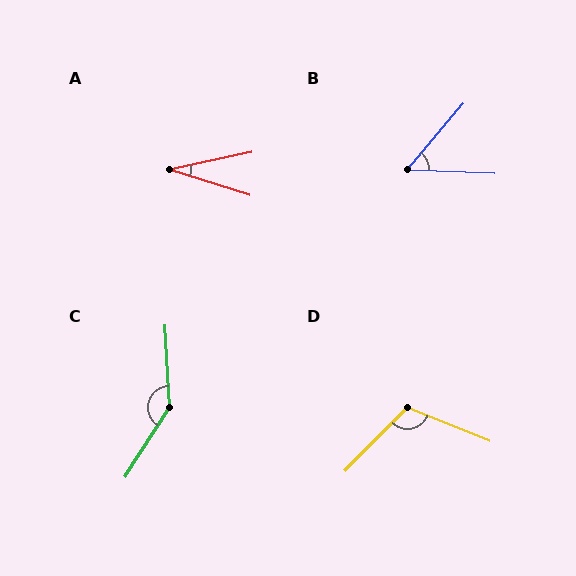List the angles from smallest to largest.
A (30°), B (52°), D (113°), C (145°).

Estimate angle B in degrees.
Approximately 52 degrees.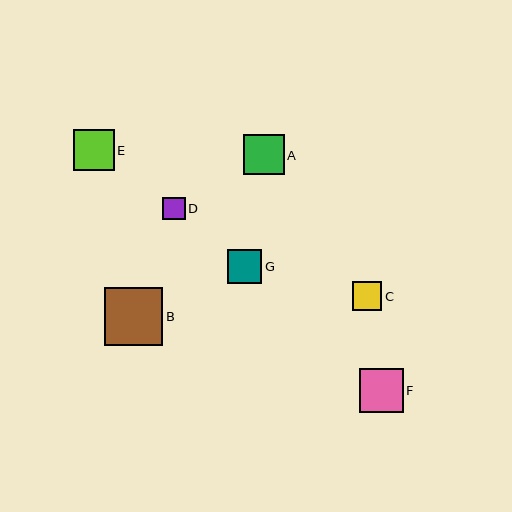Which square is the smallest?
Square D is the smallest with a size of approximately 22 pixels.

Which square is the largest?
Square B is the largest with a size of approximately 58 pixels.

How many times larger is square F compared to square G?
Square F is approximately 1.3 times the size of square G.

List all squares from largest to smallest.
From largest to smallest: B, F, E, A, G, C, D.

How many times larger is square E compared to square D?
Square E is approximately 1.8 times the size of square D.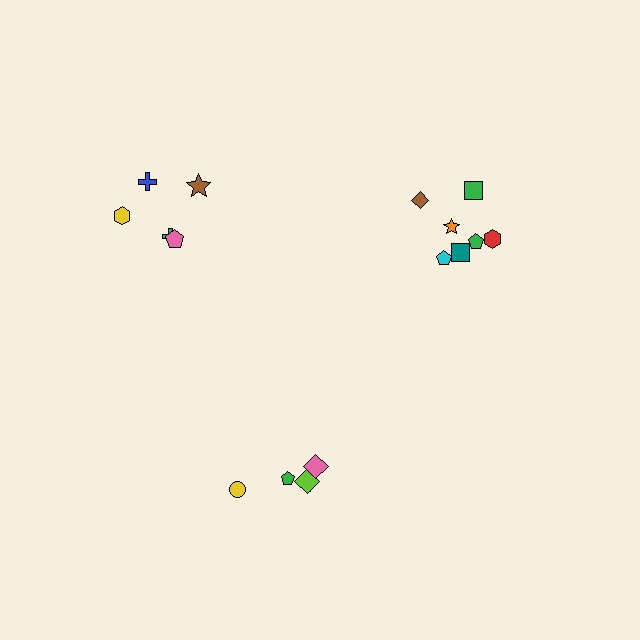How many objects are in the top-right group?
There are 7 objects.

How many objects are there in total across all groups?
There are 17 objects.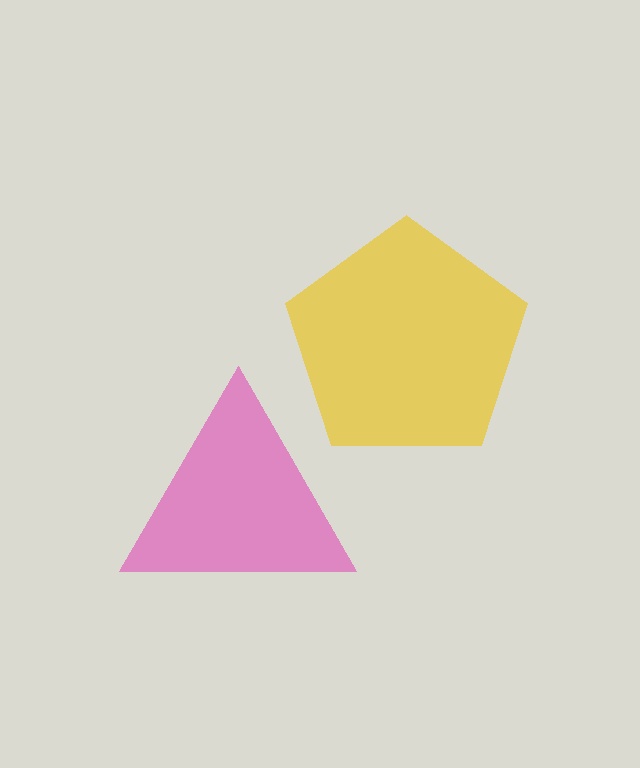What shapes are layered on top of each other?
The layered shapes are: a yellow pentagon, a pink triangle.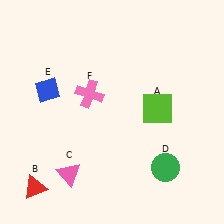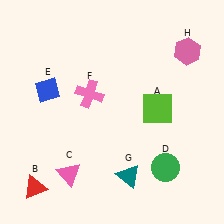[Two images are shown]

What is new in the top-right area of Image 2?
A pink hexagon (H) was added in the top-right area of Image 2.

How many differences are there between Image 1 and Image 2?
There are 2 differences between the two images.